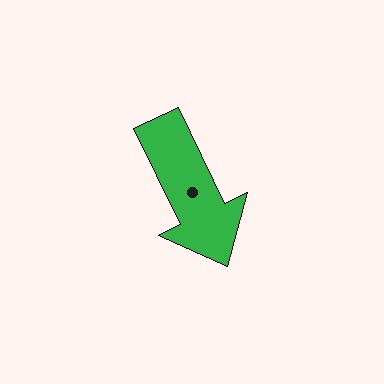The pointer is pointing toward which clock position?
Roughly 5 o'clock.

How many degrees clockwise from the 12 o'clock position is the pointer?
Approximately 154 degrees.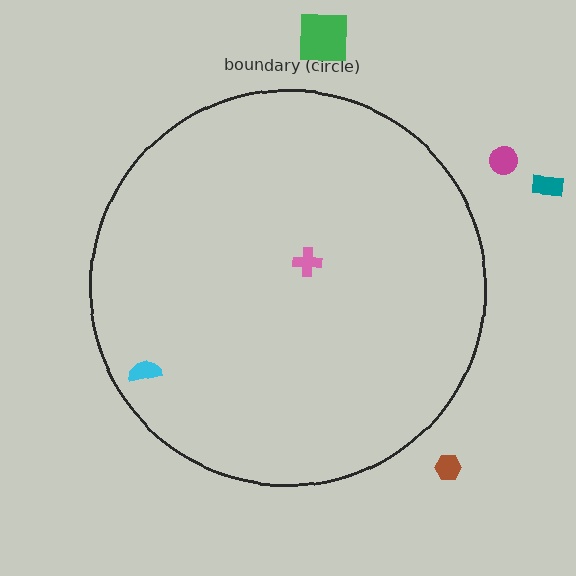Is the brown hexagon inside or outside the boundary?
Outside.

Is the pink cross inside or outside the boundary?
Inside.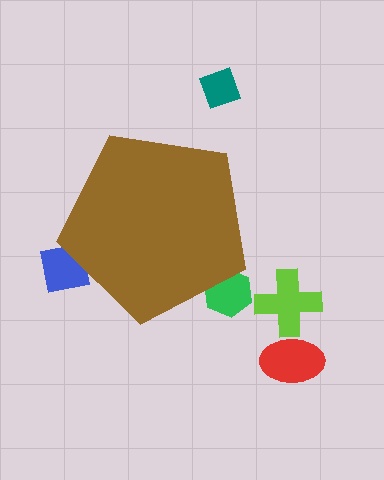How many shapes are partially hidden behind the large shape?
2 shapes are partially hidden.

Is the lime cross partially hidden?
No, the lime cross is fully visible.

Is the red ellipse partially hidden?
No, the red ellipse is fully visible.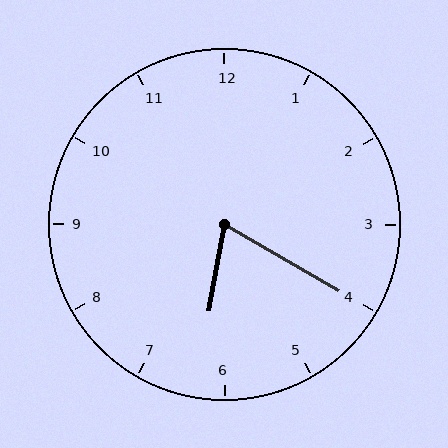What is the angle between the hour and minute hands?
Approximately 70 degrees.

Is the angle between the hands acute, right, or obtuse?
It is acute.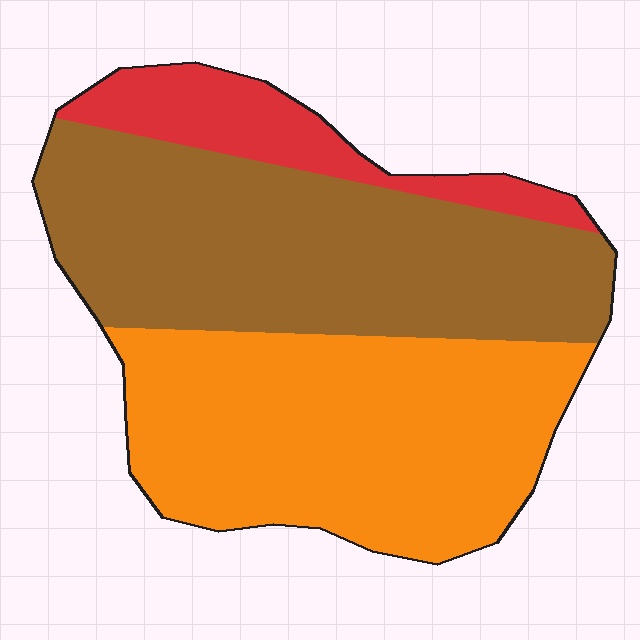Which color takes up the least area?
Red, at roughly 15%.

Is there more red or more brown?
Brown.